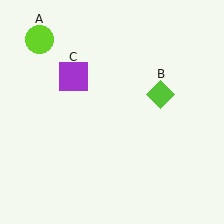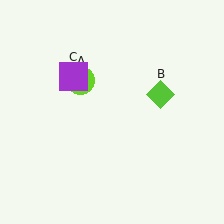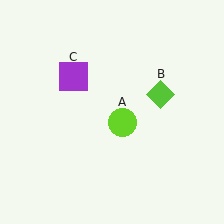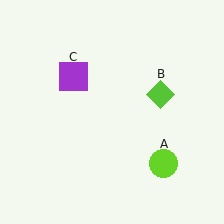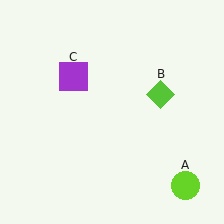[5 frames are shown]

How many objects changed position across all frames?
1 object changed position: lime circle (object A).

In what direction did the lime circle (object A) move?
The lime circle (object A) moved down and to the right.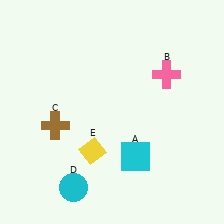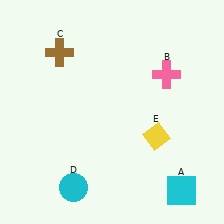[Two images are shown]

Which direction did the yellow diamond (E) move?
The yellow diamond (E) moved right.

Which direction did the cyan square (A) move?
The cyan square (A) moved right.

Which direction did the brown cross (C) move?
The brown cross (C) moved up.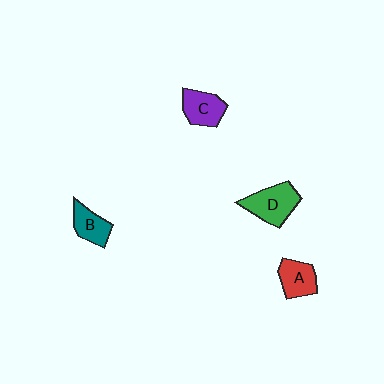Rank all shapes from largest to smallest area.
From largest to smallest: D (green), C (purple), A (red), B (teal).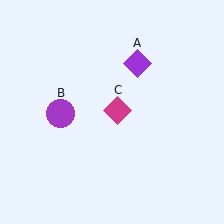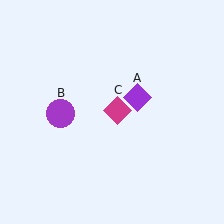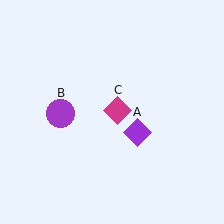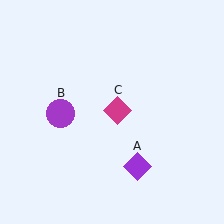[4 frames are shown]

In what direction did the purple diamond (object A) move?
The purple diamond (object A) moved down.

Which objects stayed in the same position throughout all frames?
Purple circle (object B) and magenta diamond (object C) remained stationary.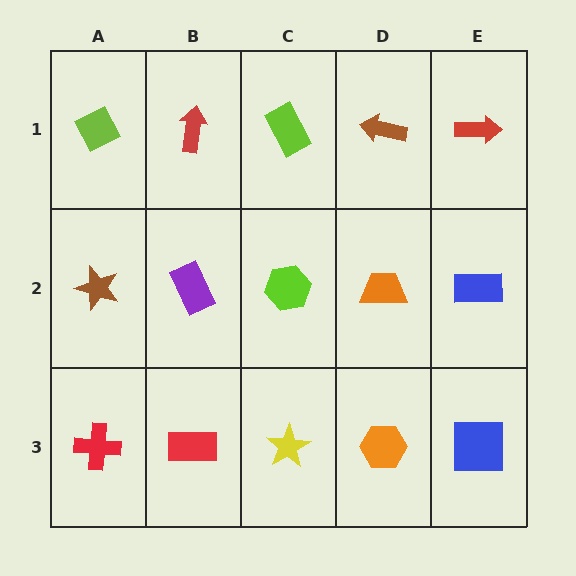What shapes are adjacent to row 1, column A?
A brown star (row 2, column A), a red arrow (row 1, column B).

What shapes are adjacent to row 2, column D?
A brown arrow (row 1, column D), an orange hexagon (row 3, column D), a lime hexagon (row 2, column C), a blue rectangle (row 2, column E).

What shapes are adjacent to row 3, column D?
An orange trapezoid (row 2, column D), a yellow star (row 3, column C), a blue square (row 3, column E).